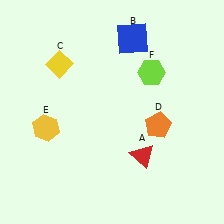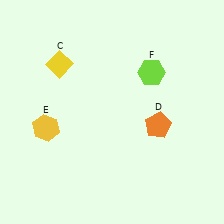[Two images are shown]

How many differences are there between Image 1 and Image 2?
There are 2 differences between the two images.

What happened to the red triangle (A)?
The red triangle (A) was removed in Image 2. It was in the bottom-right area of Image 1.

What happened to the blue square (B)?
The blue square (B) was removed in Image 2. It was in the top-right area of Image 1.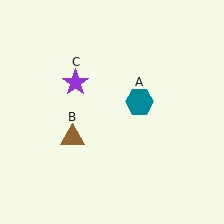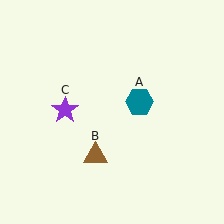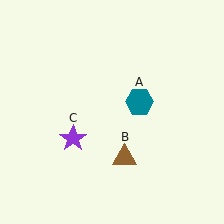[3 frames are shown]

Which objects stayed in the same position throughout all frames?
Teal hexagon (object A) remained stationary.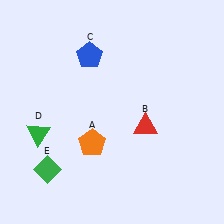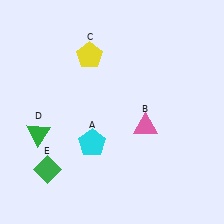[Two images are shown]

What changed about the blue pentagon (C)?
In Image 1, C is blue. In Image 2, it changed to yellow.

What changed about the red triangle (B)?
In Image 1, B is red. In Image 2, it changed to pink.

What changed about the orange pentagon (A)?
In Image 1, A is orange. In Image 2, it changed to cyan.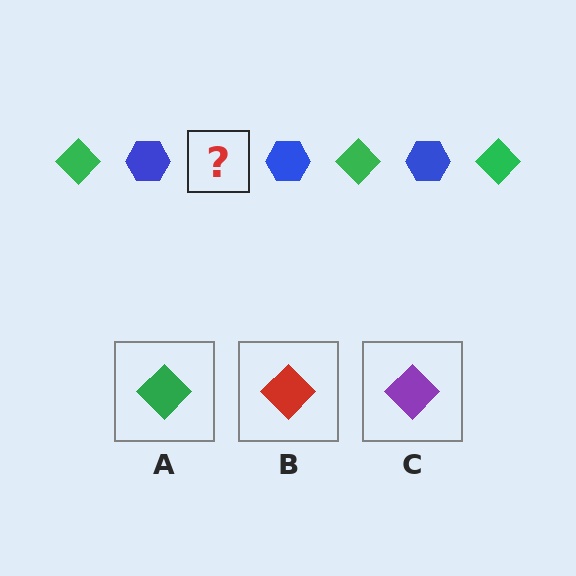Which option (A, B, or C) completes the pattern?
A.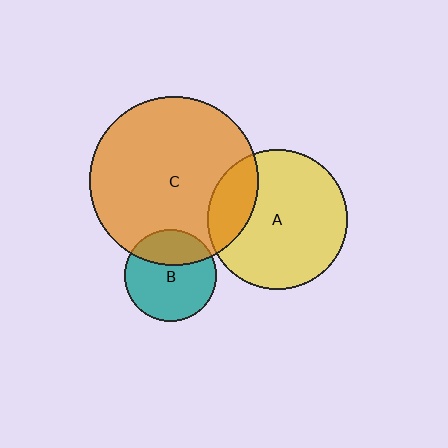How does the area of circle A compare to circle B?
Approximately 2.3 times.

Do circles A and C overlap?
Yes.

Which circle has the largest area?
Circle C (orange).